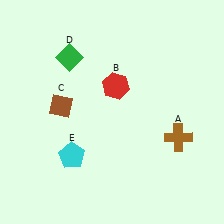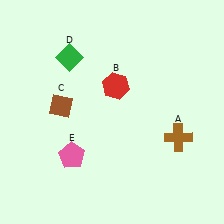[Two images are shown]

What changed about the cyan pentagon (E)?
In Image 1, E is cyan. In Image 2, it changed to pink.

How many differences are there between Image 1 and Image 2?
There is 1 difference between the two images.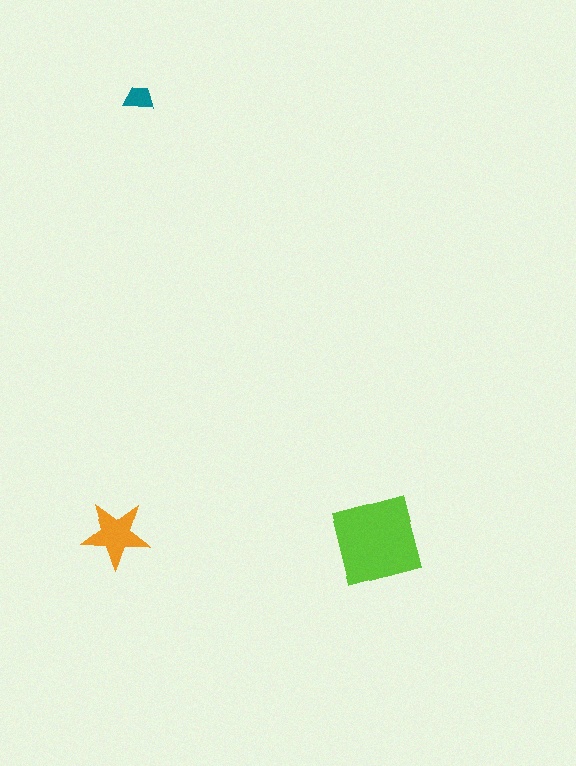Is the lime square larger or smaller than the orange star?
Larger.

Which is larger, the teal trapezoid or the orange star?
The orange star.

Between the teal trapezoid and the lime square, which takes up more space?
The lime square.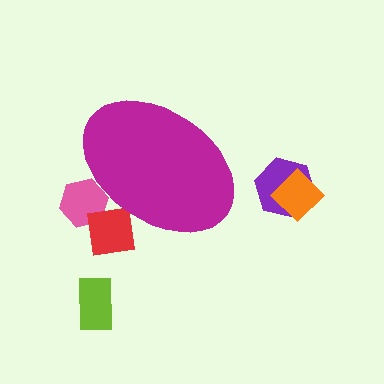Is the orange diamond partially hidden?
No, the orange diamond is fully visible.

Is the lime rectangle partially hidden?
No, the lime rectangle is fully visible.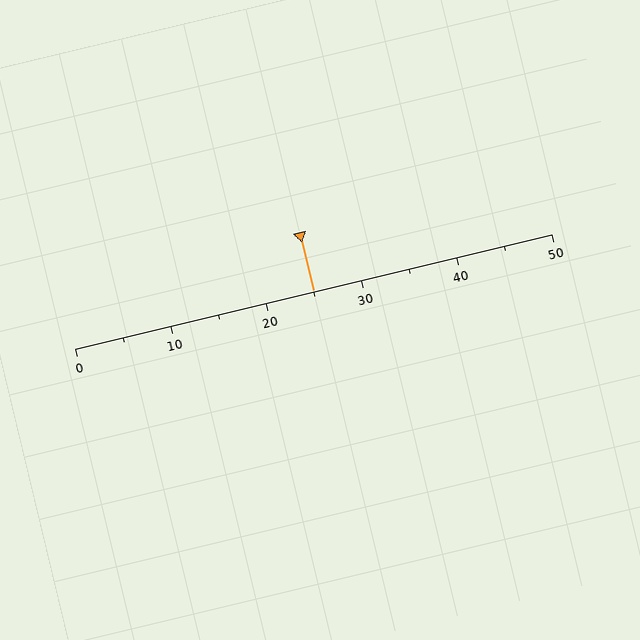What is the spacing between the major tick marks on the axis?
The major ticks are spaced 10 apart.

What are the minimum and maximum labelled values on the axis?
The axis runs from 0 to 50.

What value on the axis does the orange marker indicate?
The marker indicates approximately 25.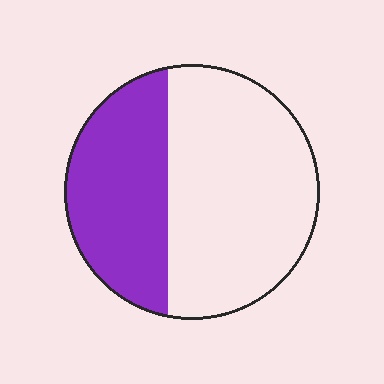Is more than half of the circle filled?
No.